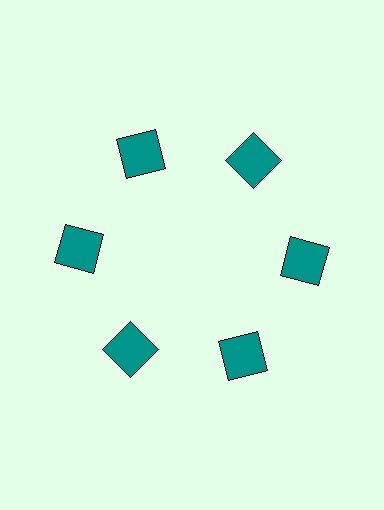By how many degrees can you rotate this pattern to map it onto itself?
The pattern maps onto itself every 60 degrees of rotation.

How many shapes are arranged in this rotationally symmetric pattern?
There are 6 shapes, arranged in 6 groups of 1.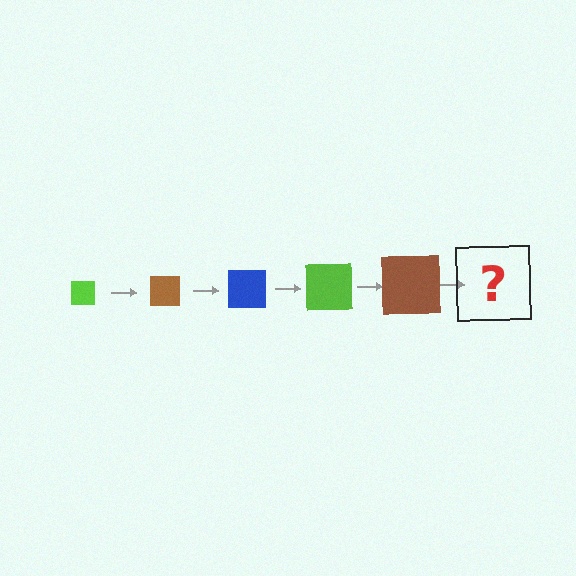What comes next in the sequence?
The next element should be a blue square, larger than the previous one.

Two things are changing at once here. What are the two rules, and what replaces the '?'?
The two rules are that the square grows larger each step and the color cycles through lime, brown, and blue. The '?' should be a blue square, larger than the previous one.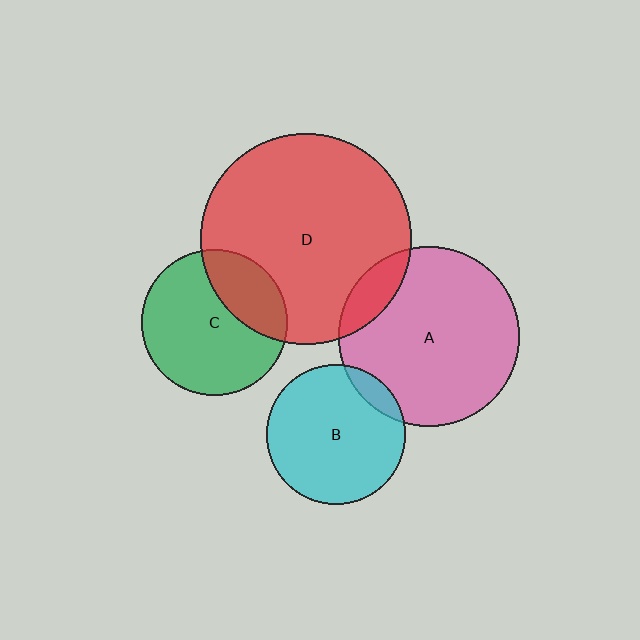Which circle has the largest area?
Circle D (red).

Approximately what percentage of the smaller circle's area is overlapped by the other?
Approximately 30%.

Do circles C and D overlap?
Yes.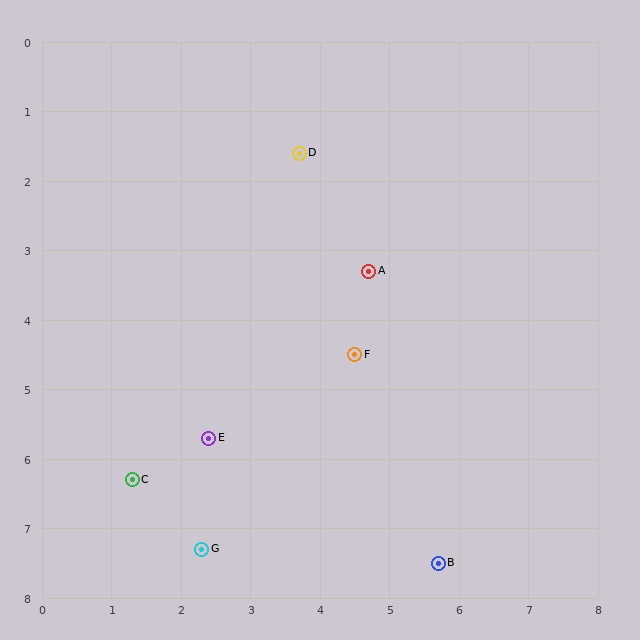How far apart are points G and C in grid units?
Points G and C are about 1.4 grid units apart.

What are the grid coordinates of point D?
Point D is at approximately (3.7, 1.6).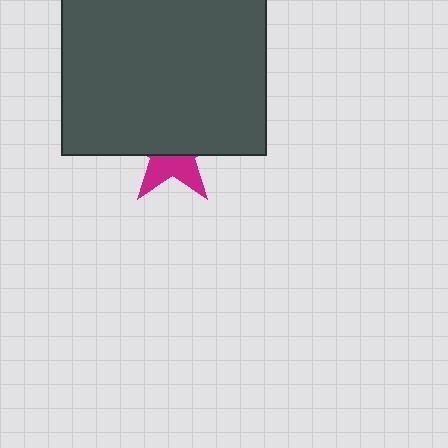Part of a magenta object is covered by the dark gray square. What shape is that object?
It is a star.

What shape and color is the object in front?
The object in front is a dark gray square.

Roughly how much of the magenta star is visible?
A small part of it is visible (roughly 41%).